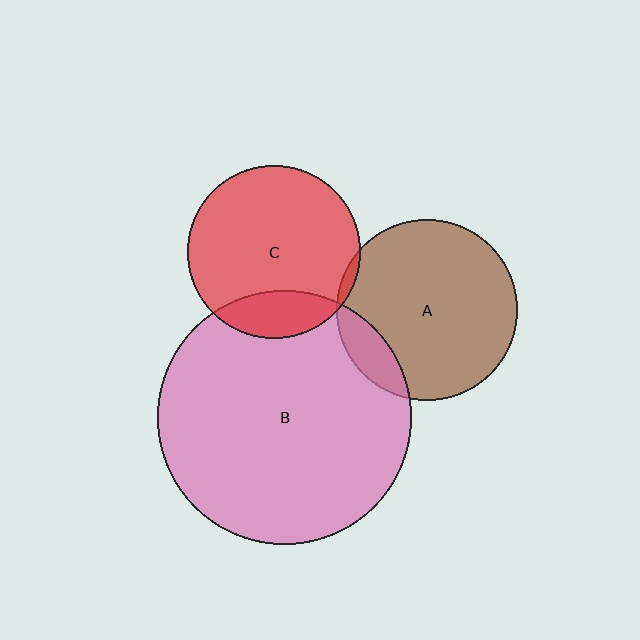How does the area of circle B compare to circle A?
Approximately 2.0 times.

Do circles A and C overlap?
Yes.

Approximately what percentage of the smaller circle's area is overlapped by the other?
Approximately 5%.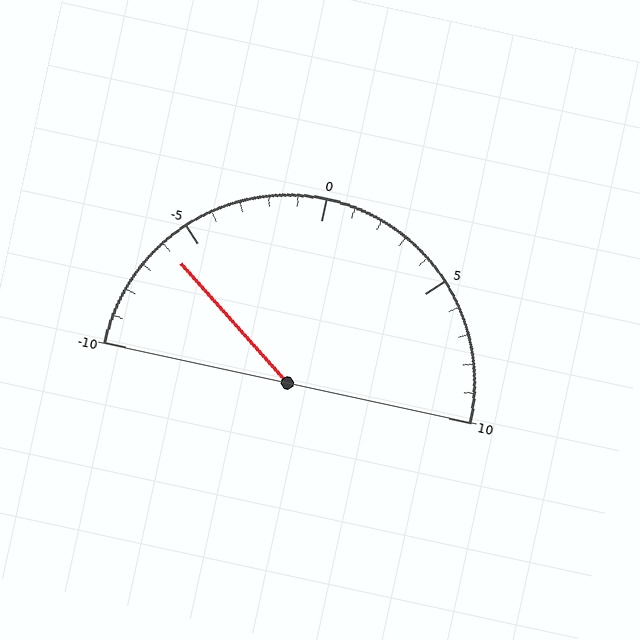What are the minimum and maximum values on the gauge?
The gauge ranges from -10 to 10.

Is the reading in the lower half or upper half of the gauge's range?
The reading is in the lower half of the range (-10 to 10).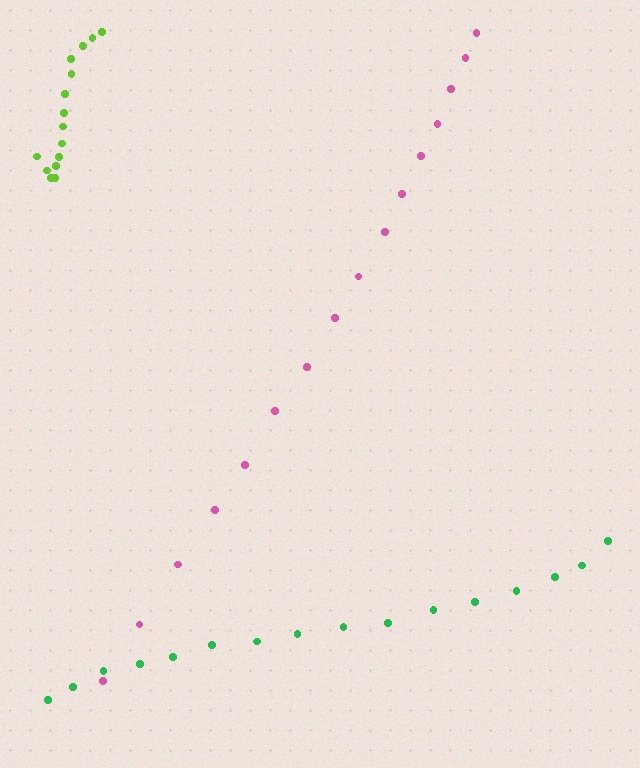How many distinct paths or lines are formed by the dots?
There are 3 distinct paths.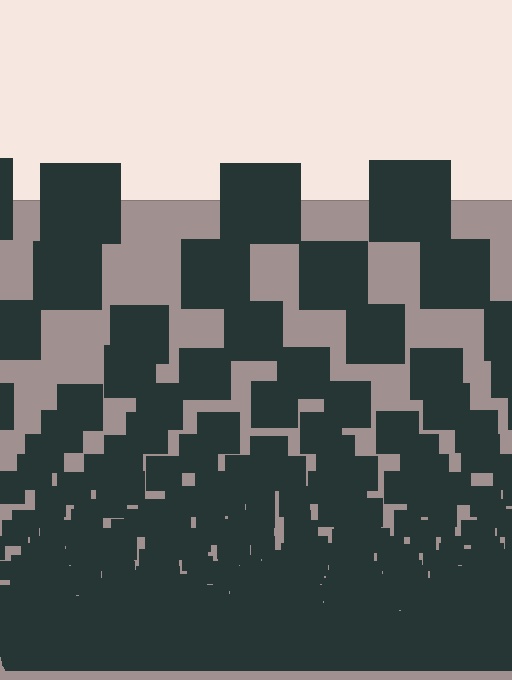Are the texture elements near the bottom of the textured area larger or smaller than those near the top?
Smaller. The gradient is inverted — elements near the bottom are smaller and denser.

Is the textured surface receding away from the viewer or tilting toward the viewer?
The surface appears to tilt toward the viewer. Texture elements get larger and sparser toward the top.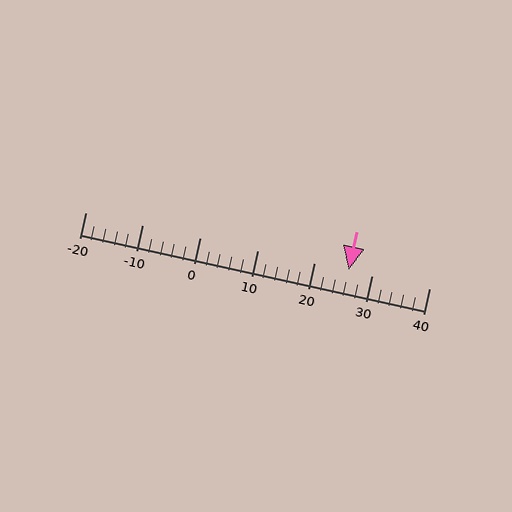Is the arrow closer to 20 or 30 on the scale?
The arrow is closer to 30.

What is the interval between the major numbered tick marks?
The major tick marks are spaced 10 units apart.